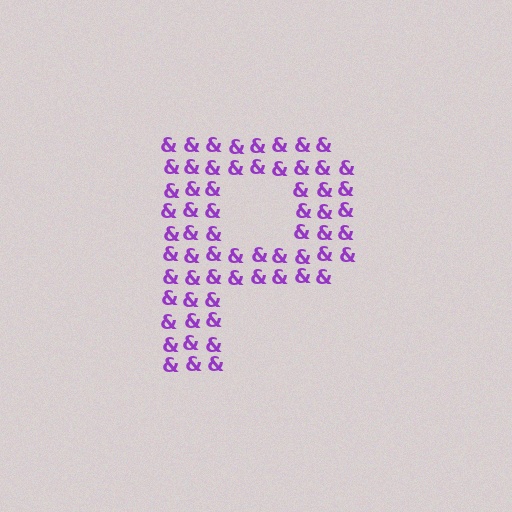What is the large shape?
The large shape is the letter P.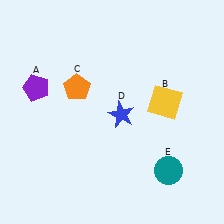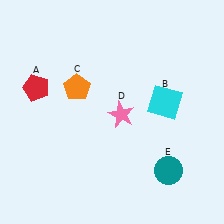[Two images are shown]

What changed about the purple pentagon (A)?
In Image 1, A is purple. In Image 2, it changed to red.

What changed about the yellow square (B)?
In Image 1, B is yellow. In Image 2, it changed to cyan.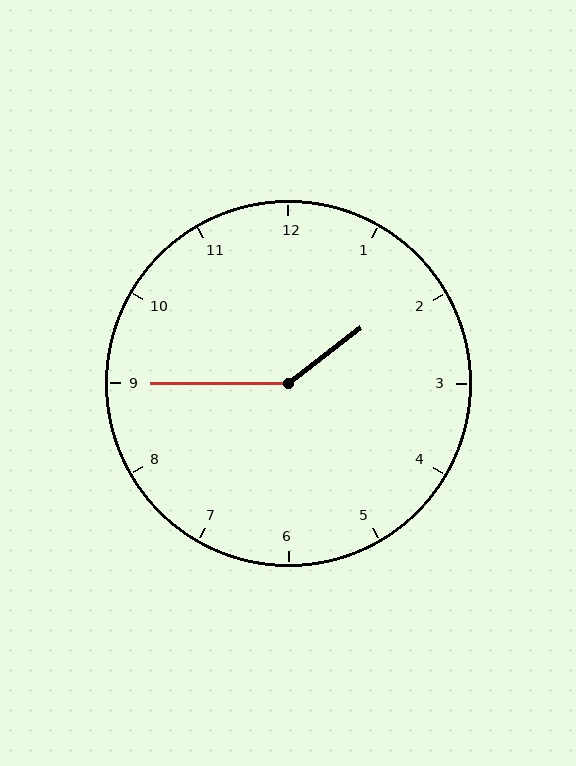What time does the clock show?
1:45.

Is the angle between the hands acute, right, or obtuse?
It is obtuse.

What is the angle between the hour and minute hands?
Approximately 142 degrees.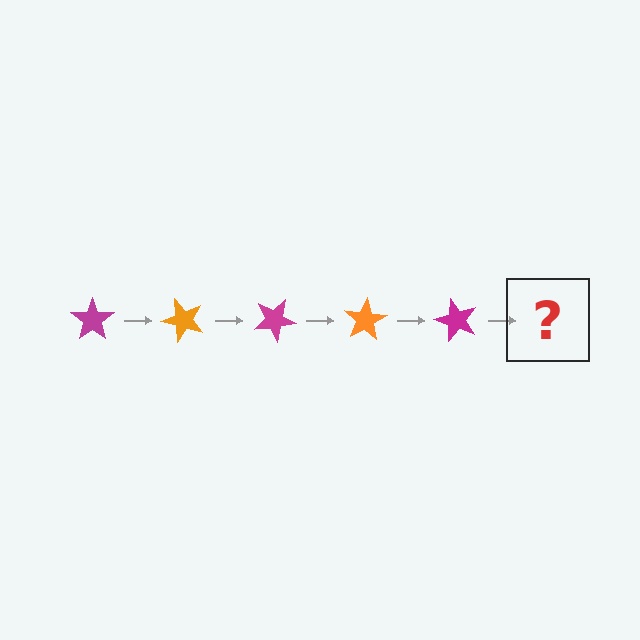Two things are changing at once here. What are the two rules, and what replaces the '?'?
The two rules are that it rotates 50 degrees each step and the color cycles through magenta and orange. The '?' should be an orange star, rotated 250 degrees from the start.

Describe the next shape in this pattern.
It should be an orange star, rotated 250 degrees from the start.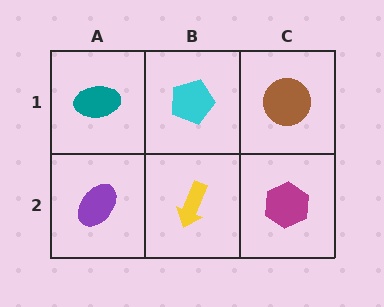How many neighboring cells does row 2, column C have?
2.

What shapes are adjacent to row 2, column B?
A cyan pentagon (row 1, column B), a purple ellipse (row 2, column A), a magenta hexagon (row 2, column C).